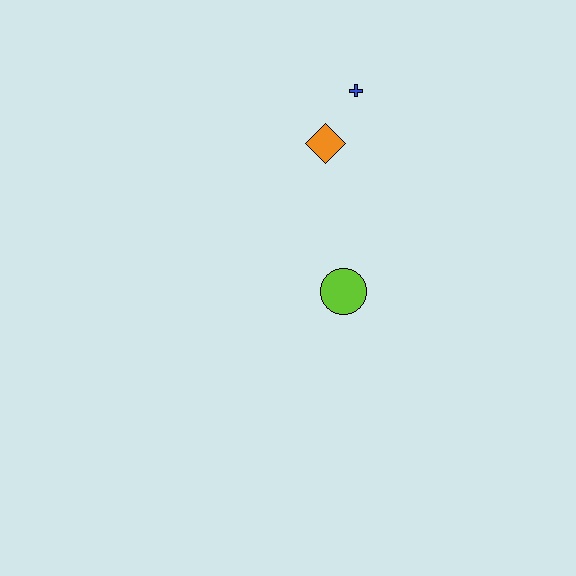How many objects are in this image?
There are 3 objects.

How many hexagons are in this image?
There are no hexagons.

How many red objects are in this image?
There are no red objects.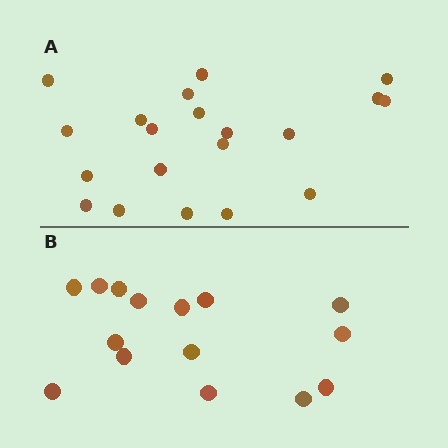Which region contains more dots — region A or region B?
Region A (the top region) has more dots.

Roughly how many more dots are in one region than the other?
Region A has about 5 more dots than region B.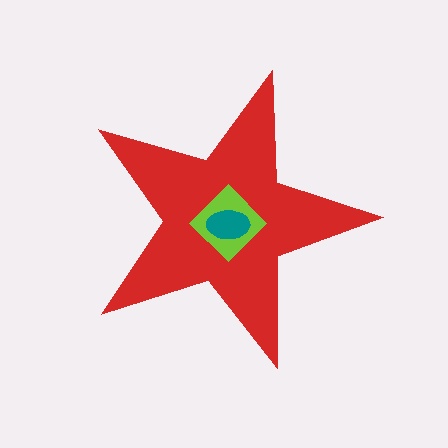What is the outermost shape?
The red star.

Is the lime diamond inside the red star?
Yes.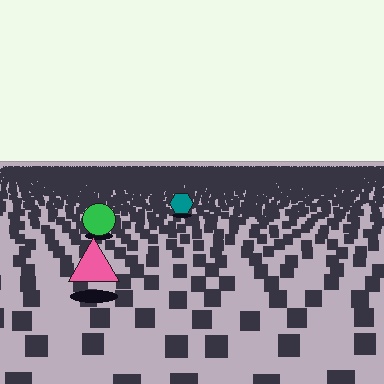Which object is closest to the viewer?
The pink triangle is closest. The texture marks near it are larger and more spread out.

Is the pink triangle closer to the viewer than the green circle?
Yes. The pink triangle is closer — you can tell from the texture gradient: the ground texture is coarser near it.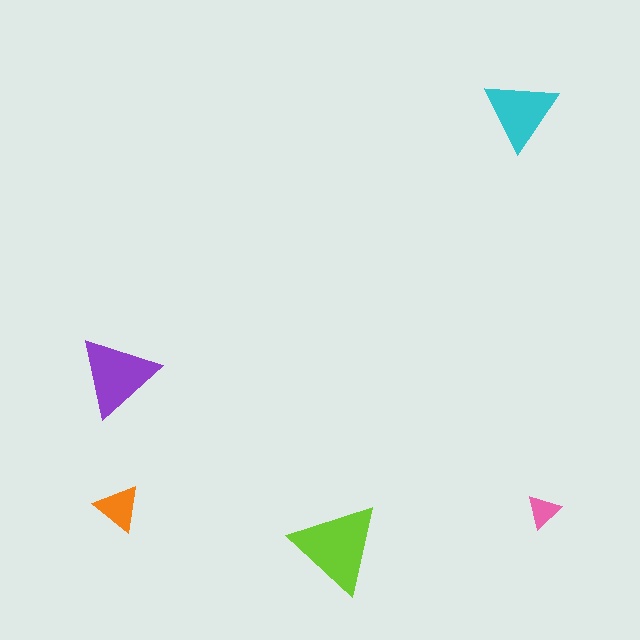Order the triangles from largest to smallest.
the lime one, the purple one, the cyan one, the orange one, the pink one.